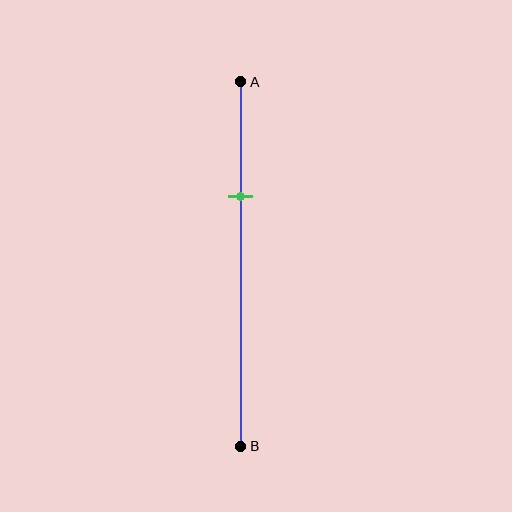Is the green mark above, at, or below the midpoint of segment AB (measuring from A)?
The green mark is above the midpoint of segment AB.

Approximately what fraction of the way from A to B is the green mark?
The green mark is approximately 30% of the way from A to B.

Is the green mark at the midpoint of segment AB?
No, the mark is at about 30% from A, not at the 50% midpoint.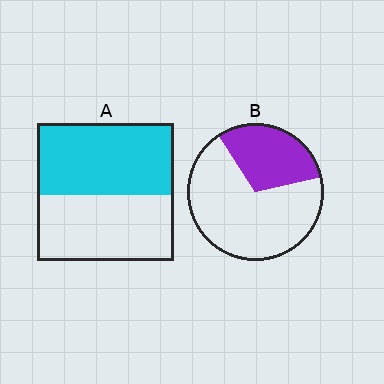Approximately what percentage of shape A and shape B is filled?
A is approximately 50% and B is approximately 30%.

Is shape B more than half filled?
No.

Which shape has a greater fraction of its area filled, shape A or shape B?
Shape A.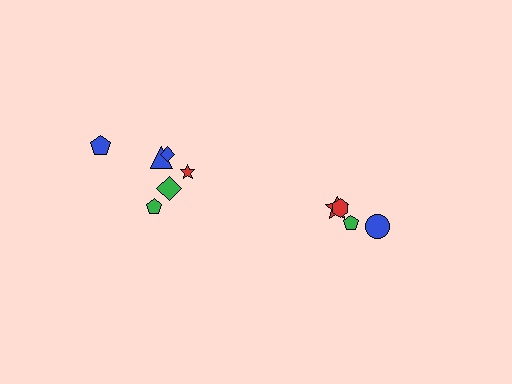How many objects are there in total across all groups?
There are 10 objects.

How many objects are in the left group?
There are 6 objects.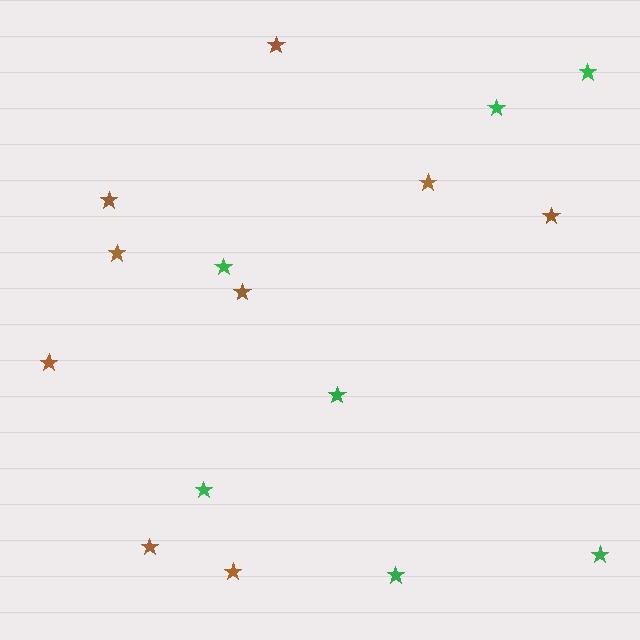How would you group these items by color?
There are 2 groups: one group of green stars (7) and one group of brown stars (9).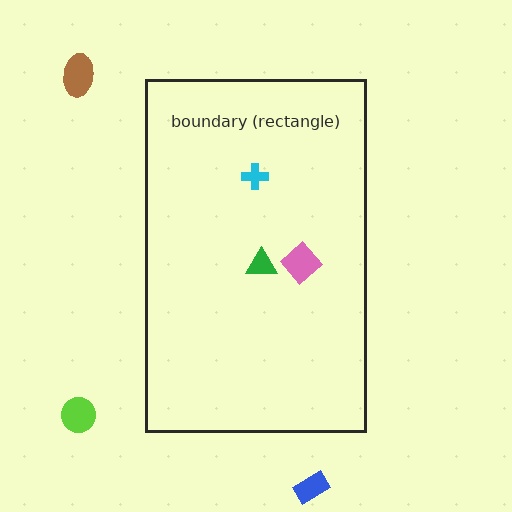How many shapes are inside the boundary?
3 inside, 3 outside.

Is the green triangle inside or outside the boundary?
Inside.